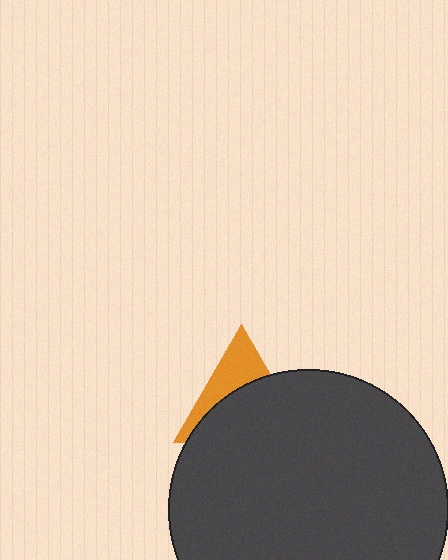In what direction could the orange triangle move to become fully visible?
The orange triangle could move up. That would shift it out from behind the dark gray circle entirely.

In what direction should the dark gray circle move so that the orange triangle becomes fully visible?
The dark gray circle should move down. That is the shortest direction to clear the overlap and leave the orange triangle fully visible.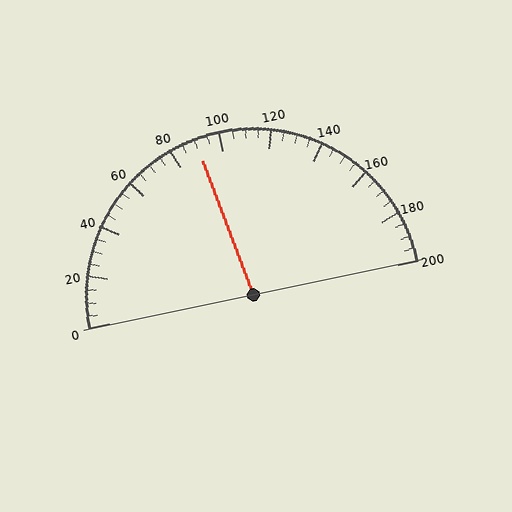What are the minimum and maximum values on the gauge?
The gauge ranges from 0 to 200.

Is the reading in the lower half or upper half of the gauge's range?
The reading is in the lower half of the range (0 to 200).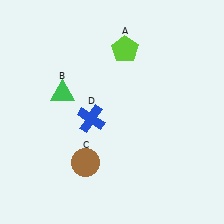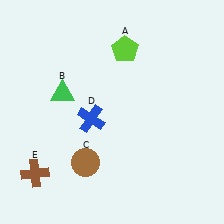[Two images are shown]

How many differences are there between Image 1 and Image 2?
There is 1 difference between the two images.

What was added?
A brown cross (E) was added in Image 2.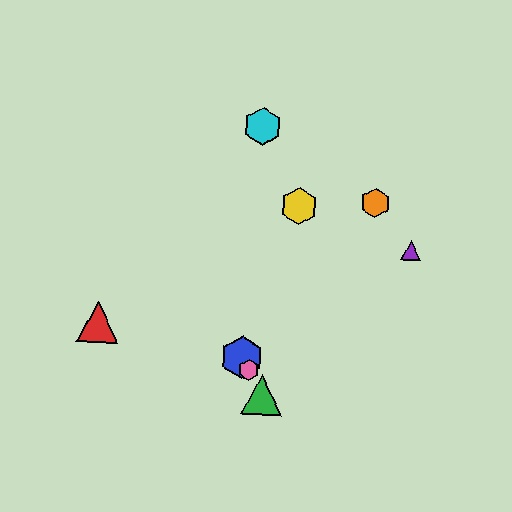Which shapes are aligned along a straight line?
The blue hexagon, the green triangle, the pink hexagon are aligned along a straight line.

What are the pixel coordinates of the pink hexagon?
The pink hexagon is at (249, 370).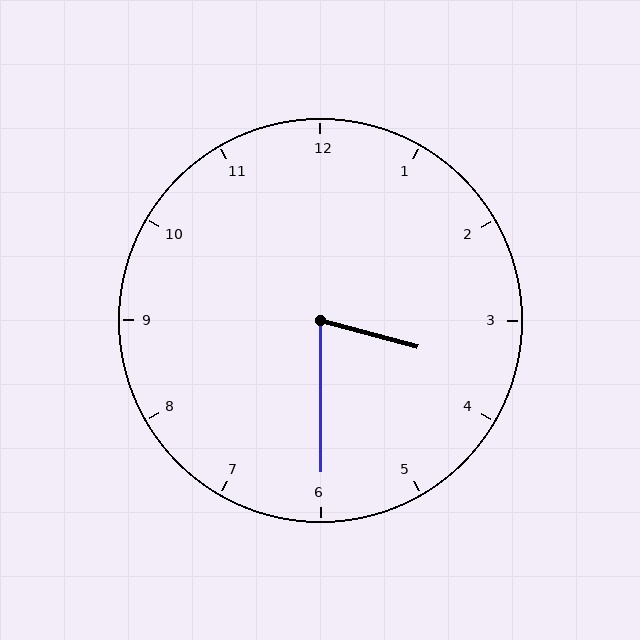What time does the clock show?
3:30.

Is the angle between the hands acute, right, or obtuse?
It is acute.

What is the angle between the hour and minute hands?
Approximately 75 degrees.